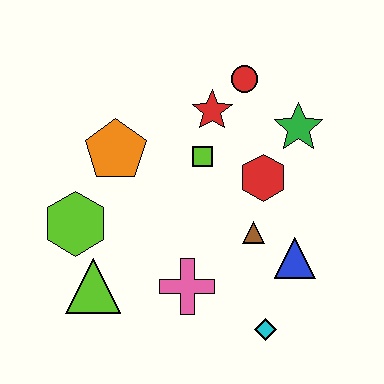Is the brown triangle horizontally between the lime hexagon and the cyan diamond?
Yes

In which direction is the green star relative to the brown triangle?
The green star is above the brown triangle.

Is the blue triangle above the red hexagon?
No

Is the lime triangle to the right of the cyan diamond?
No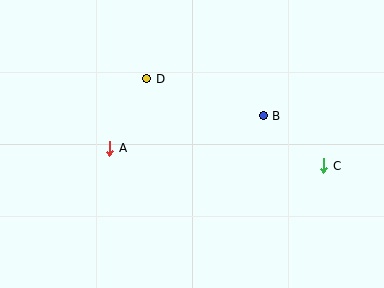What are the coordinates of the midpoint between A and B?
The midpoint between A and B is at (186, 132).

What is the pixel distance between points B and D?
The distance between B and D is 122 pixels.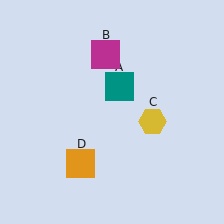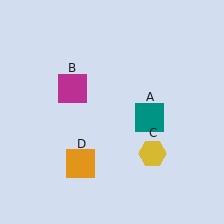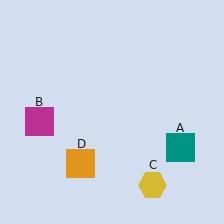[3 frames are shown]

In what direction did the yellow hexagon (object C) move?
The yellow hexagon (object C) moved down.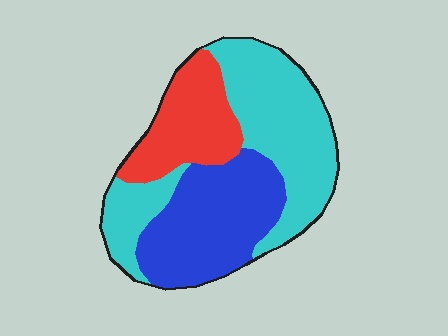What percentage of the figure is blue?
Blue covers 33% of the figure.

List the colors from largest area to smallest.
From largest to smallest: cyan, blue, red.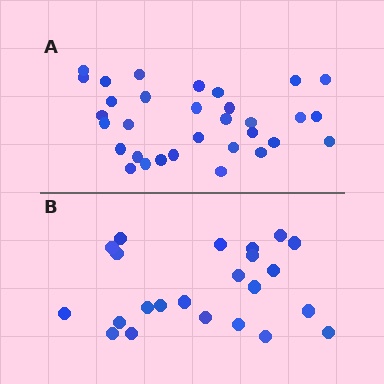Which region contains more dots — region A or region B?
Region A (the top region) has more dots.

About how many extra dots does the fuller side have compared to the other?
Region A has roughly 8 or so more dots than region B.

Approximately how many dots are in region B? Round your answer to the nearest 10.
About 20 dots. (The exact count is 23, which rounds to 20.)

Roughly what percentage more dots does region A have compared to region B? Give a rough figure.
About 40% more.